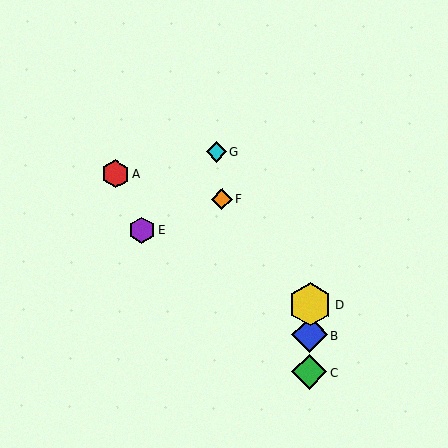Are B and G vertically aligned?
No, B is at x≈310 and G is at x≈216.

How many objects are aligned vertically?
3 objects (B, C, D) are aligned vertically.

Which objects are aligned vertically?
Objects B, C, D are aligned vertically.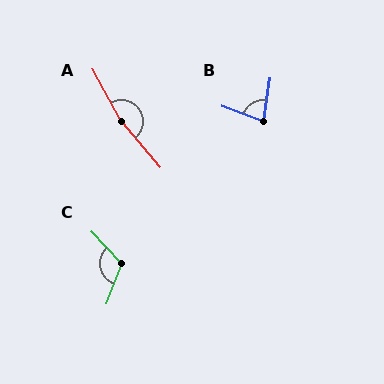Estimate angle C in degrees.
Approximately 115 degrees.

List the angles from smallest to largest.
B (78°), C (115°), A (168°).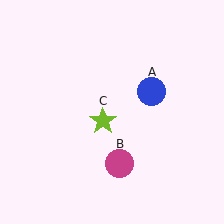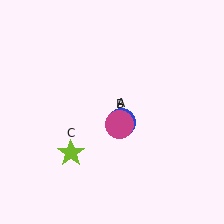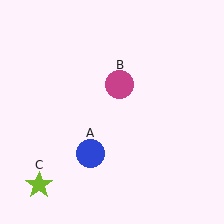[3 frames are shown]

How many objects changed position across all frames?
3 objects changed position: blue circle (object A), magenta circle (object B), lime star (object C).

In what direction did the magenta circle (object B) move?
The magenta circle (object B) moved up.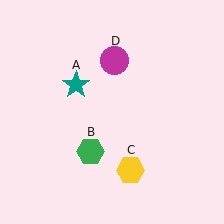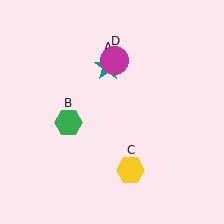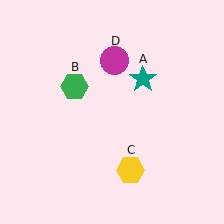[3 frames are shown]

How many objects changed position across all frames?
2 objects changed position: teal star (object A), green hexagon (object B).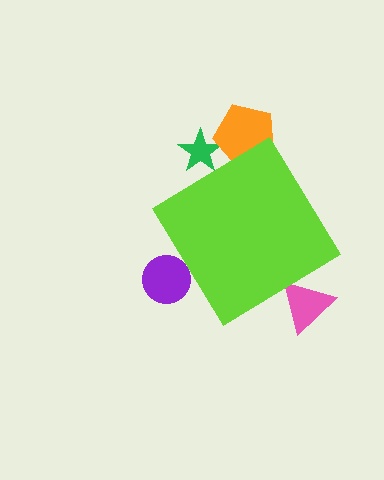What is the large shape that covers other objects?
A lime diamond.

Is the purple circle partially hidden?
Yes, the purple circle is partially hidden behind the lime diamond.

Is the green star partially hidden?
Yes, the green star is partially hidden behind the lime diamond.